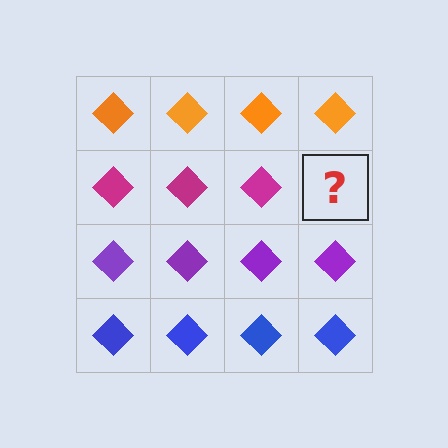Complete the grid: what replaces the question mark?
The question mark should be replaced with a magenta diamond.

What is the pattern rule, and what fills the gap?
The rule is that each row has a consistent color. The gap should be filled with a magenta diamond.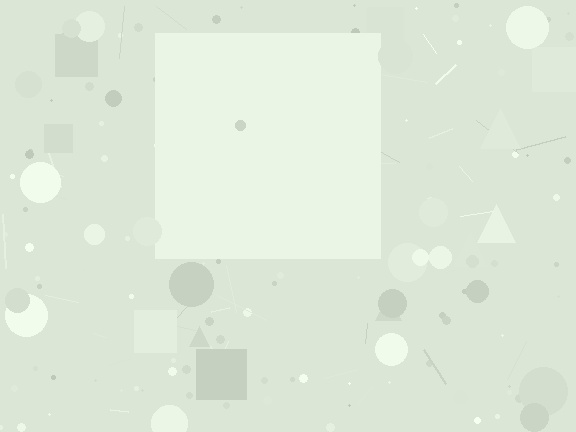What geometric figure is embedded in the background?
A square is embedded in the background.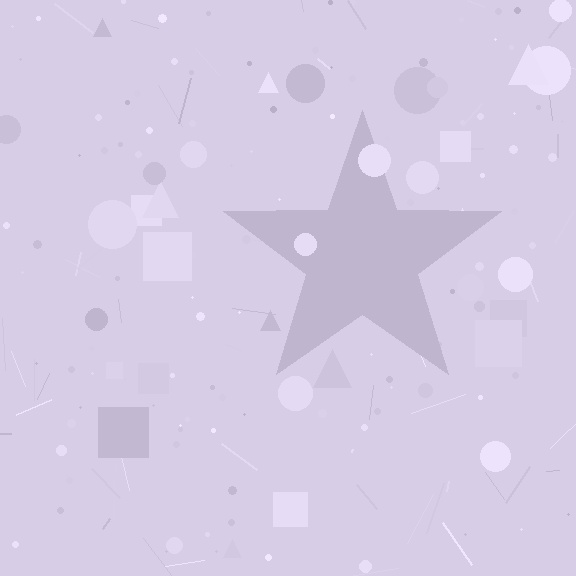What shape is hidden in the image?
A star is hidden in the image.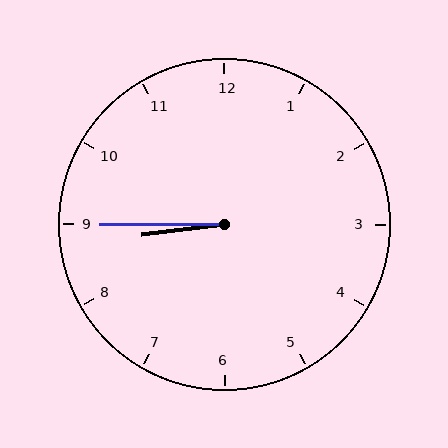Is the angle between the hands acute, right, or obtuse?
It is acute.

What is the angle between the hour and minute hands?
Approximately 8 degrees.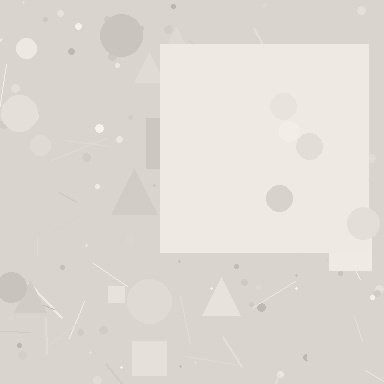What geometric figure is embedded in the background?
A square is embedded in the background.